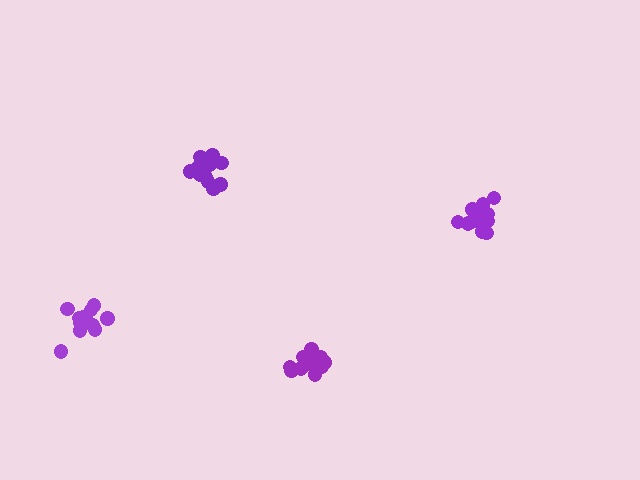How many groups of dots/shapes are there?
There are 4 groups.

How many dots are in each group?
Group 1: 14 dots, Group 2: 13 dots, Group 3: 12 dots, Group 4: 13 dots (52 total).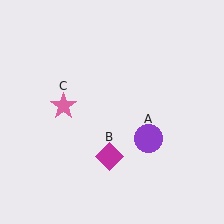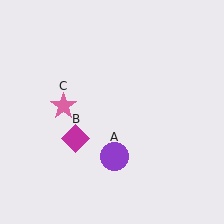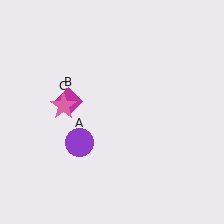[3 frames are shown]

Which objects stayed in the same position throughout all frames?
Pink star (object C) remained stationary.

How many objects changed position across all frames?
2 objects changed position: purple circle (object A), magenta diamond (object B).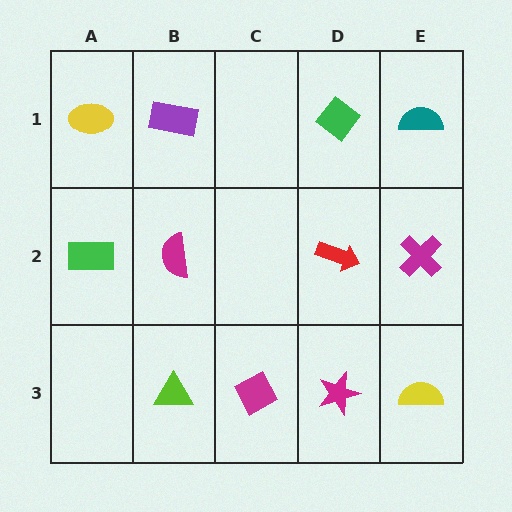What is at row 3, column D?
A magenta star.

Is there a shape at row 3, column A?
No, that cell is empty.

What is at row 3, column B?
A lime triangle.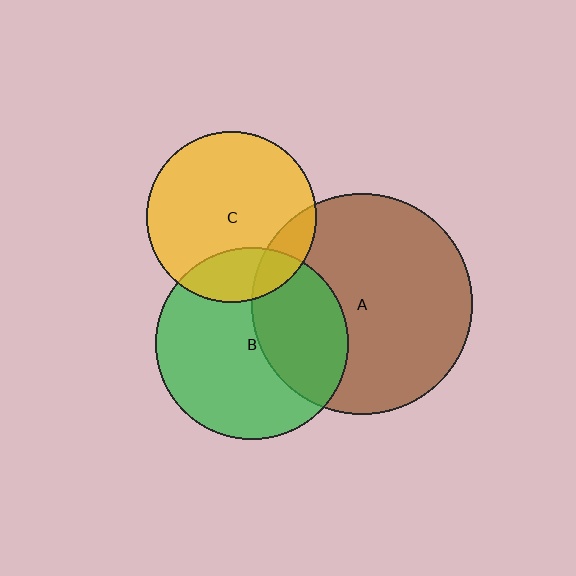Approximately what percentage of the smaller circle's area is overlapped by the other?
Approximately 35%.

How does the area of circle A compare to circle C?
Approximately 1.7 times.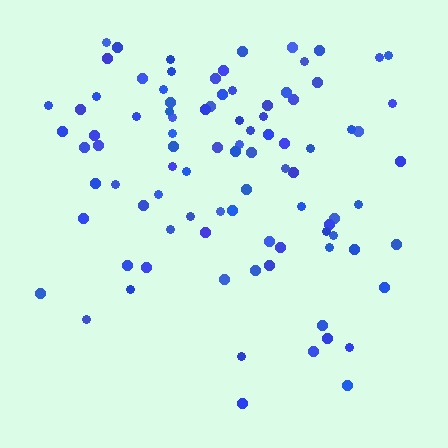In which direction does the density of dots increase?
From bottom to top, with the top side densest.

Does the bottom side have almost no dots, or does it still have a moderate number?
Still a moderate number, just noticeably fewer than the top.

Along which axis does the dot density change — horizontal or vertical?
Vertical.